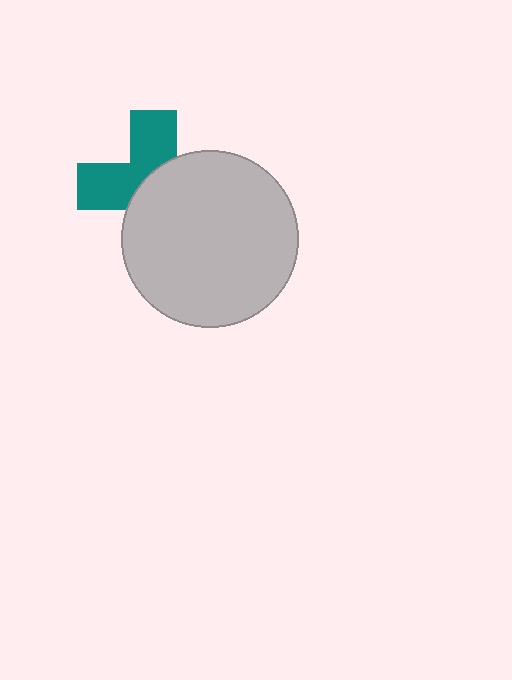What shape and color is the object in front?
The object in front is a light gray circle.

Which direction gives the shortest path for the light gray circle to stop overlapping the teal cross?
Moving toward the lower-right gives the shortest separation.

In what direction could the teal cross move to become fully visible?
The teal cross could move toward the upper-left. That would shift it out from behind the light gray circle entirely.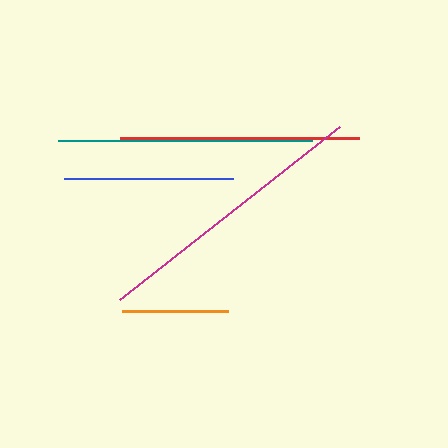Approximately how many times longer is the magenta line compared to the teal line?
The magenta line is approximately 1.1 times the length of the teal line.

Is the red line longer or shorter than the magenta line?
The magenta line is longer than the red line.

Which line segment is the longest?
The magenta line is the longest at approximately 279 pixels.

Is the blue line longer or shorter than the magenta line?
The magenta line is longer than the blue line.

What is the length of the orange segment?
The orange segment is approximately 105 pixels long.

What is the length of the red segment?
The red segment is approximately 239 pixels long.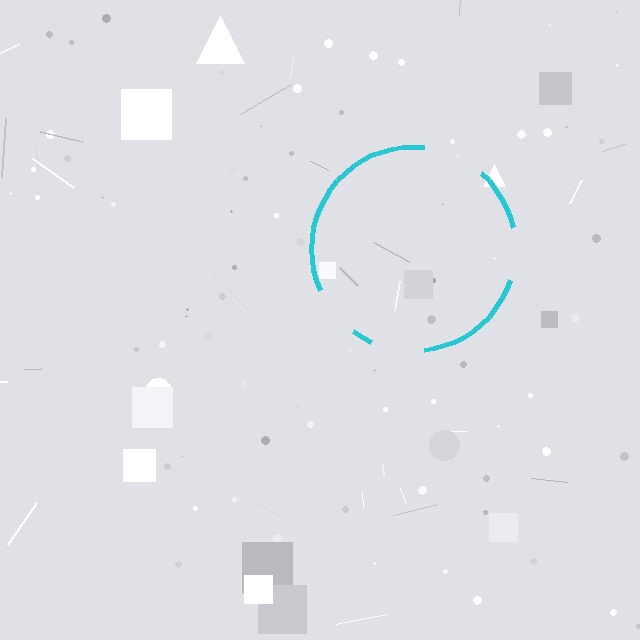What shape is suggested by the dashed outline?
The dashed outline suggests a circle.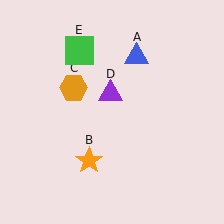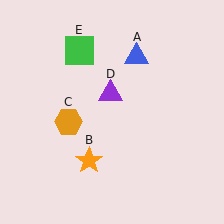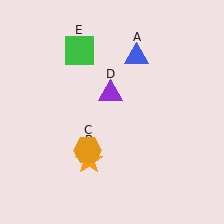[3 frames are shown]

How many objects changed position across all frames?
1 object changed position: orange hexagon (object C).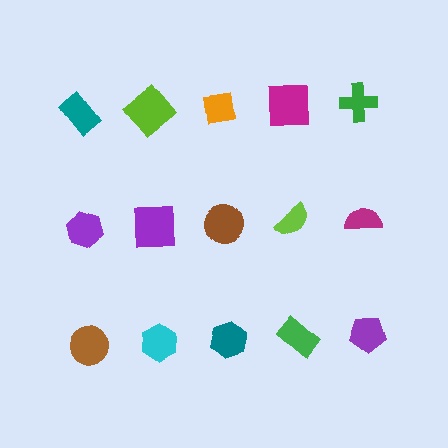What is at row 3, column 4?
A green rectangle.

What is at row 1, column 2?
A lime diamond.